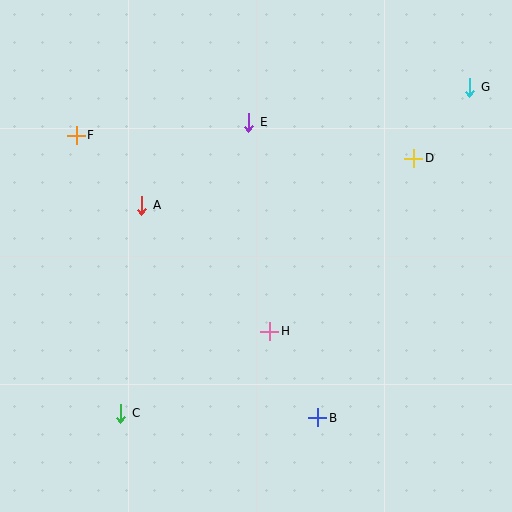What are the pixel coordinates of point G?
Point G is at (470, 87).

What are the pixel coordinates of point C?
Point C is at (121, 413).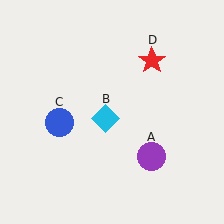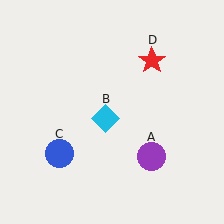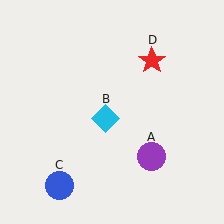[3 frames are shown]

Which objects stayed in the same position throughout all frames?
Purple circle (object A) and cyan diamond (object B) and red star (object D) remained stationary.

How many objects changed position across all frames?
1 object changed position: blue circle (object C).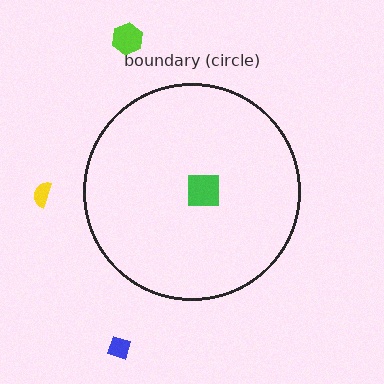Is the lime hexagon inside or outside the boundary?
Outside.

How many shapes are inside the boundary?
1 inside, 3 outside.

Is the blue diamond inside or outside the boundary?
Outside.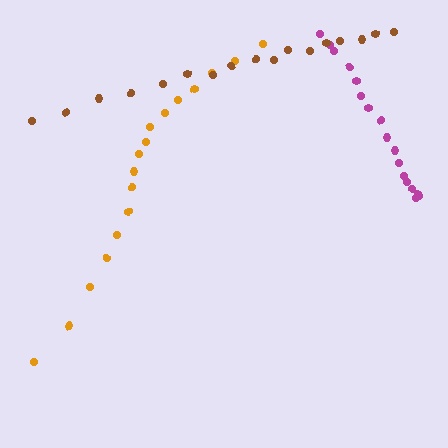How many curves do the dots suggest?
There are 3 distinct paths.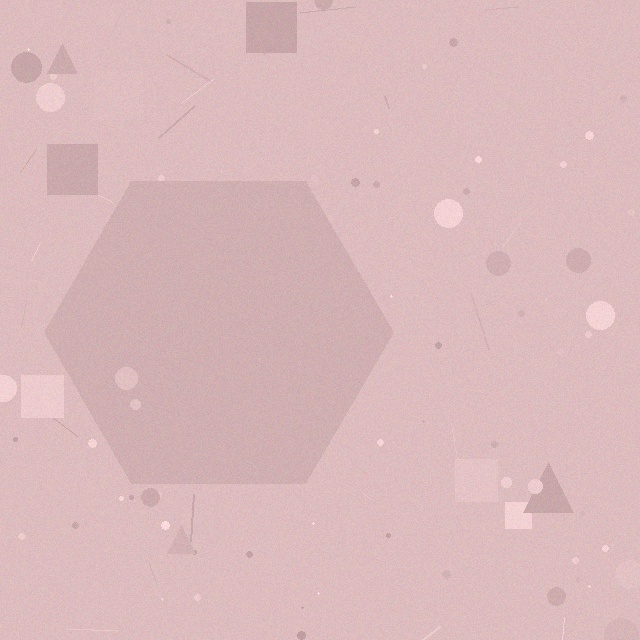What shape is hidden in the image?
A hexagon is hidden in the image.